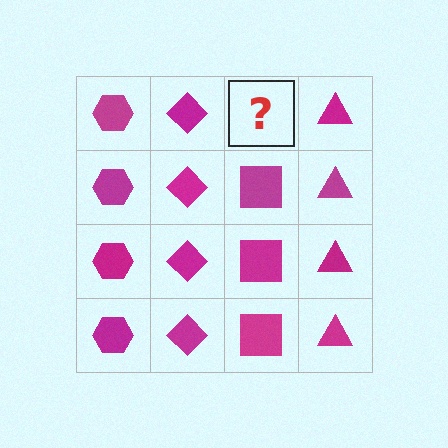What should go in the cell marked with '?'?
The missing cell should contain a magenta square.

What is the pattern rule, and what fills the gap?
The rule is that each column has a consistent shape. The gap should be filled with a magenta square.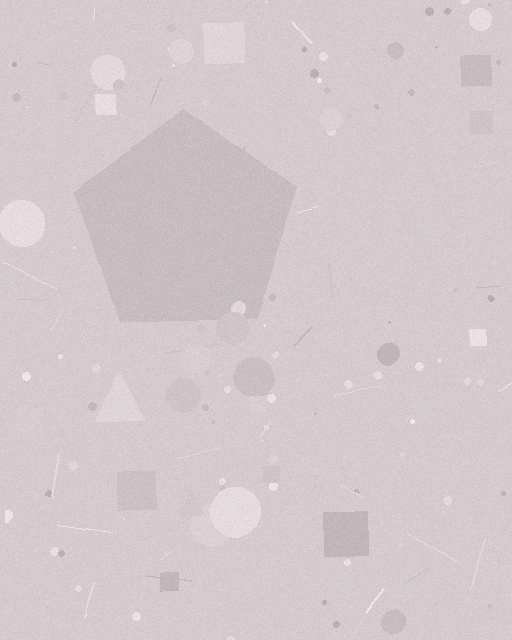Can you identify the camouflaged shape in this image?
The camouflaged shape is a pentagon.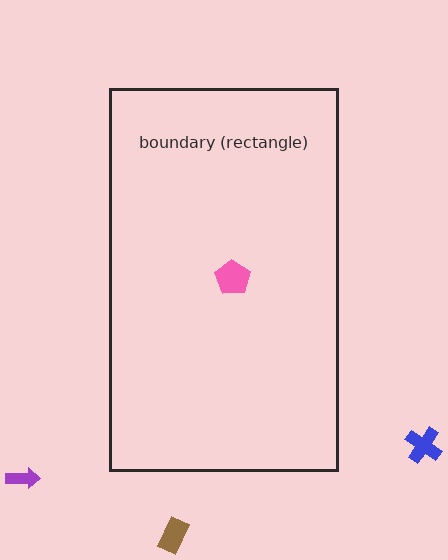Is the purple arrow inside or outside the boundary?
Outside.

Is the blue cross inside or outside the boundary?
Outside.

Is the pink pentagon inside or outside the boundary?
Inside.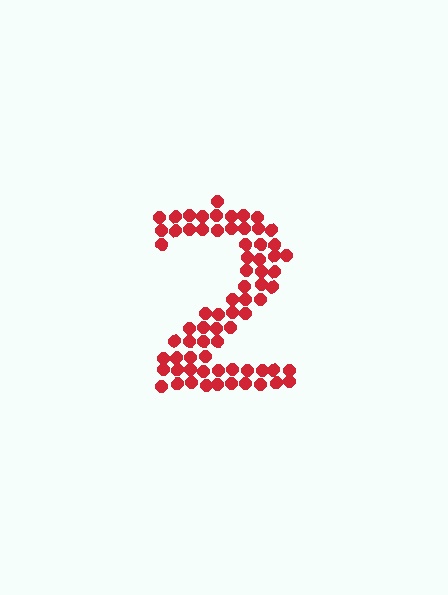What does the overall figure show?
The overall figure shows the digit 2.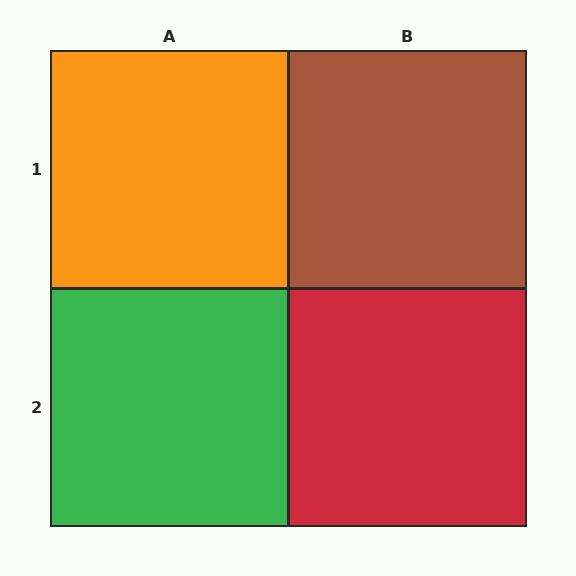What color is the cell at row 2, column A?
Green.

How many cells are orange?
1 cell is orange.